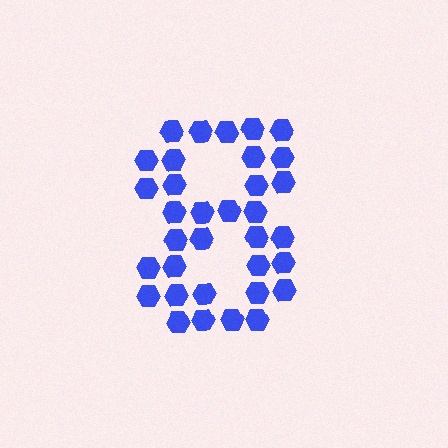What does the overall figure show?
The overall figure shows the digit 8.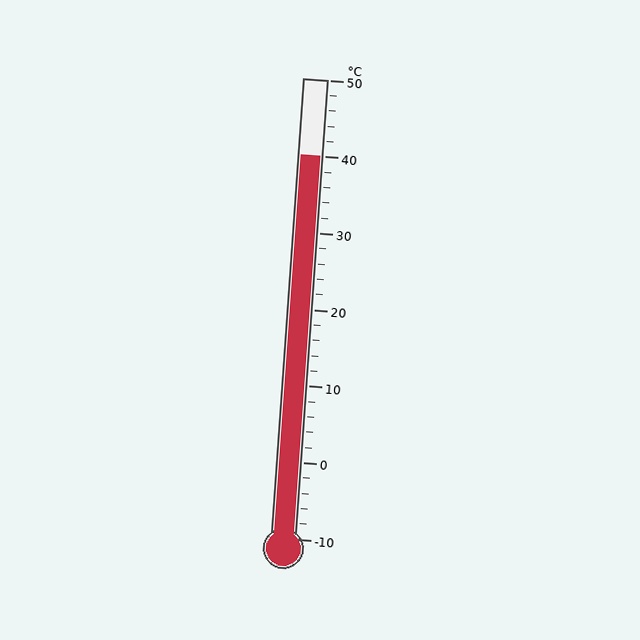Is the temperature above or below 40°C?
The temperature is at 40°C.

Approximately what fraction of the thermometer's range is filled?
The thermometer is filled to approximately 85% of its range.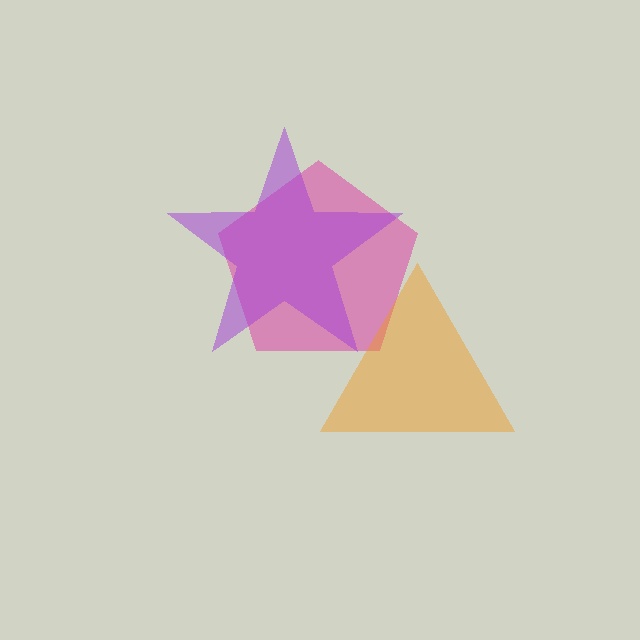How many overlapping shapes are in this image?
There are 3 overlapping shapes in the image.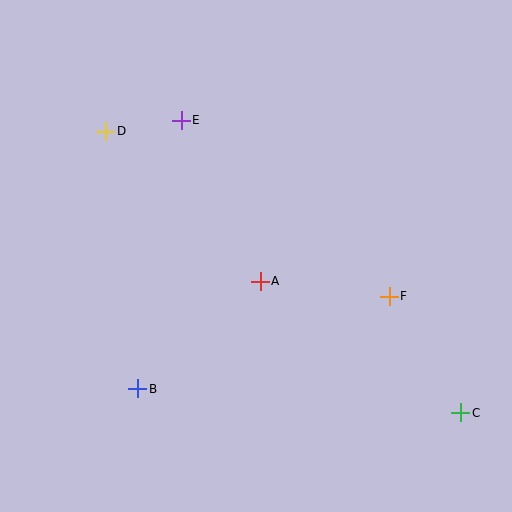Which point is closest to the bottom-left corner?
Point B is closest to the bottom-left corner.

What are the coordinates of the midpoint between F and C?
The midpoint between F and C is at (425, 355).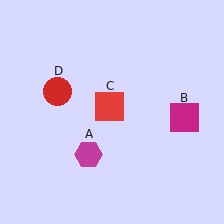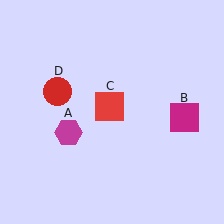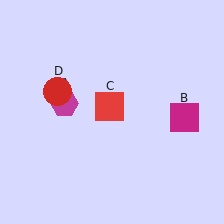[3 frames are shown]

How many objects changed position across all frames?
1 object changed position: magenta hexagon (object A).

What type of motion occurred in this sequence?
The magenta hexagon (object A) rotated clockwise around the center of the scene.